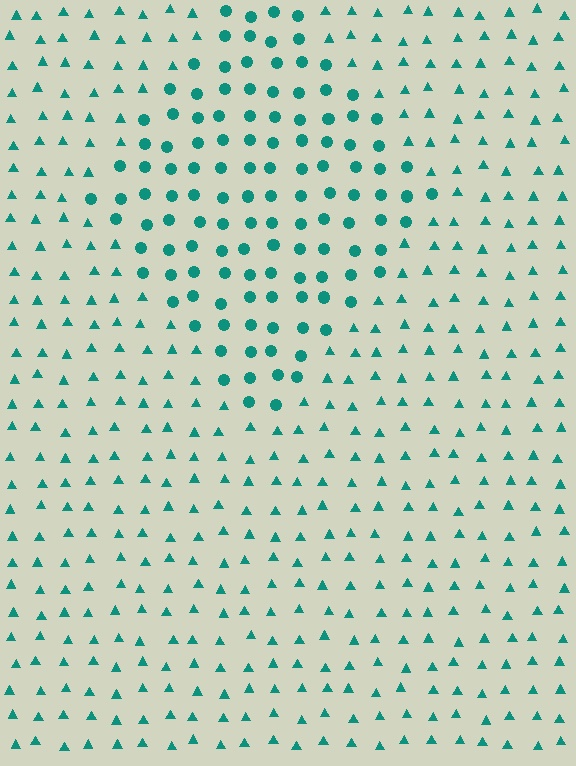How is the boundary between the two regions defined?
The boundary is defined by a change in element shape: circles inside vs. triangles outside. All elements share the same color and spacing.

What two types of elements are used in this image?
The image uses circles inside the diamond region and triangles outside it.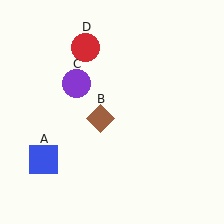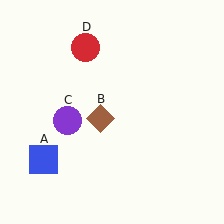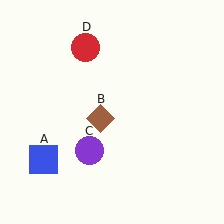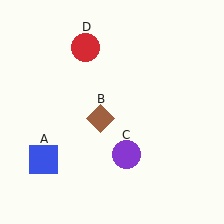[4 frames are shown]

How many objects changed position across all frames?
1 object changed position: purple circle (object C).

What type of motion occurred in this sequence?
The purple circle (object C) rotated counterclockwise around the center of the scene.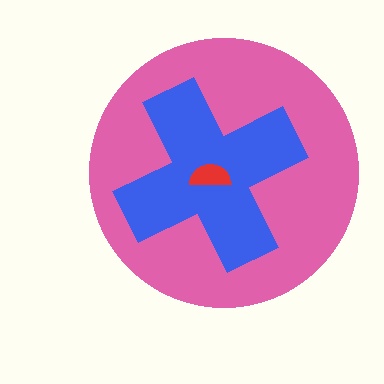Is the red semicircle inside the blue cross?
Yes.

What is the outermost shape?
The pink circle.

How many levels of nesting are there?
3.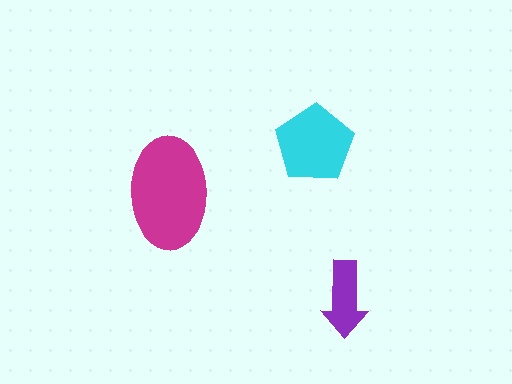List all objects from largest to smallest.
The magenta ellipse, the cyan pentagon, the purple arrow.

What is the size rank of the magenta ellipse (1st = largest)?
1st.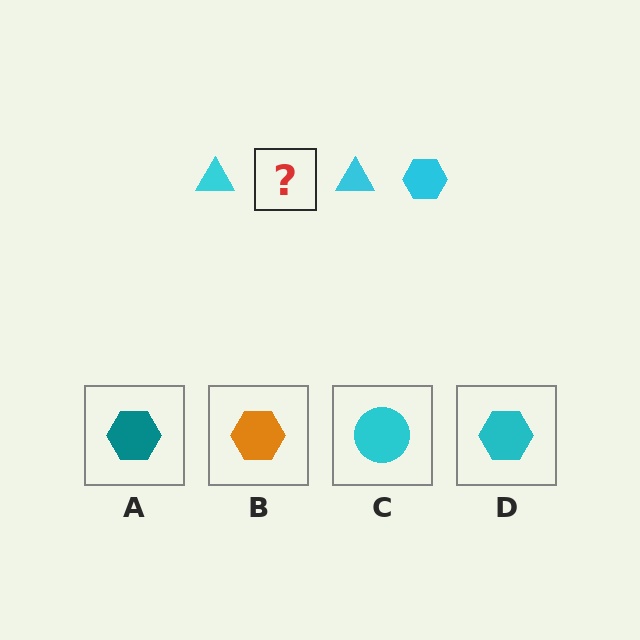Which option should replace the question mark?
Option D.